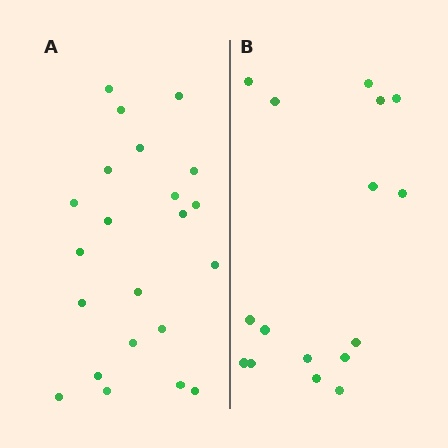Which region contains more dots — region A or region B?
Region A (the left region) has more dots.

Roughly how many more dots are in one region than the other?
Region A has about 6 more dots than region B.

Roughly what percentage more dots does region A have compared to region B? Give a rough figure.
About 40% more.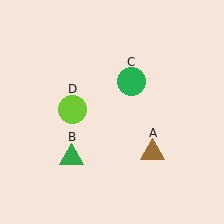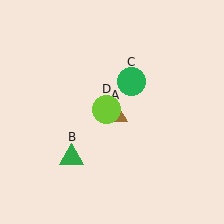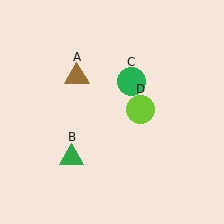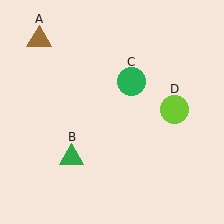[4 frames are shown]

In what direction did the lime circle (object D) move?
The lime circle (object D) moved right.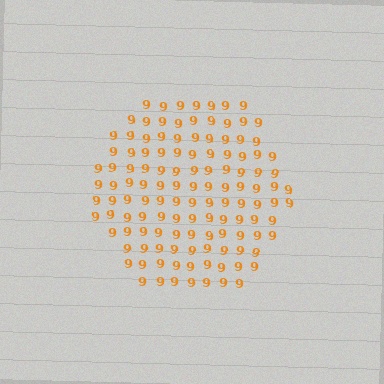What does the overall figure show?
The overall figure shows a hexagon.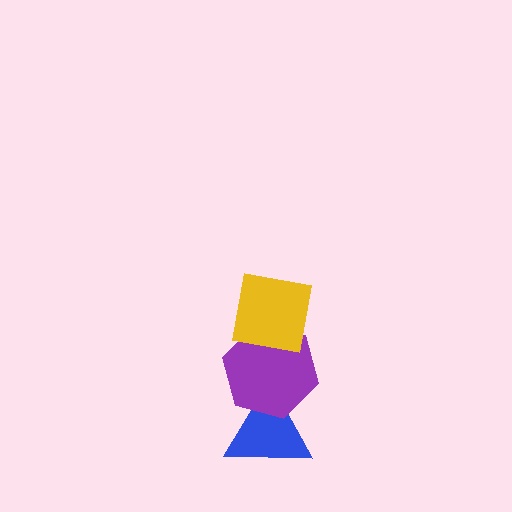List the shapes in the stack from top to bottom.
From top to bottom: the yellow square, the purple hexagon, the blue triangle.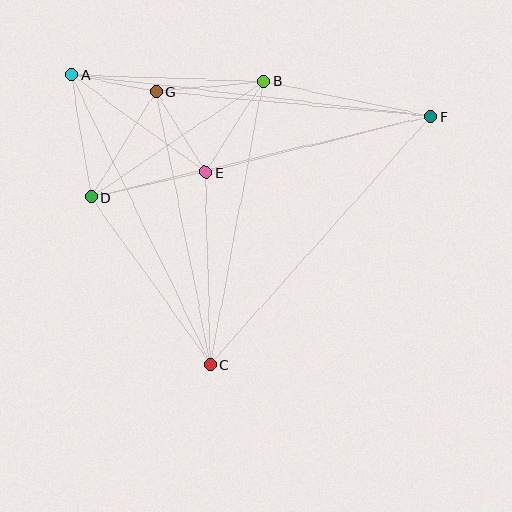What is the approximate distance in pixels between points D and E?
The distance between D and E is approximately 117 pixels.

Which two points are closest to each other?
Points A and G are closest to each other.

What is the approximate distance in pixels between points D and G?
The distance between D and G is approximately 124 pixels.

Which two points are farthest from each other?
Points A and F are farthest from each other.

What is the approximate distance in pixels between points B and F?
The distance between B and F is approximately 171 pixels.